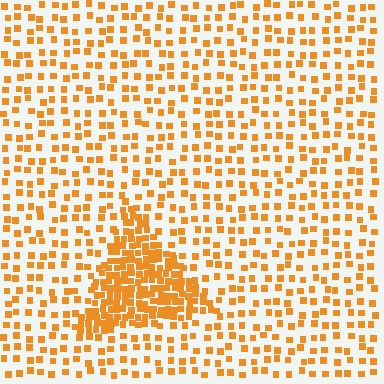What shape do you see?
I see a triangle.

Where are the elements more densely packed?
The elements are more densely packed inside the triangle boundary.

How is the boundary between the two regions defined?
The boundary is defined by a change in element density (approximately 2.8x ratio). All elements are the same color, size, and shape.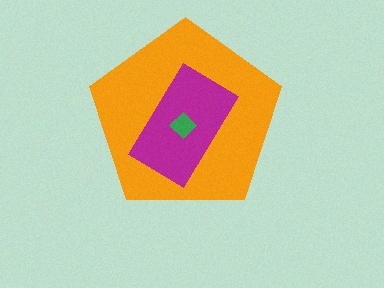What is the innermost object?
The green diamond.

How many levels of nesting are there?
3.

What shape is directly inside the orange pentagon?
The magenta rectangle.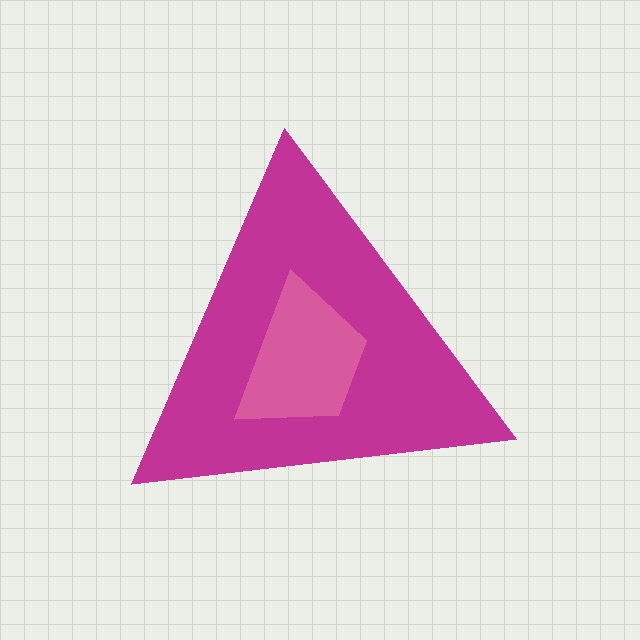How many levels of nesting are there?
2.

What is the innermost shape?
The pink trapezoid.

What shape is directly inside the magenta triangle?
The pink trapezoid.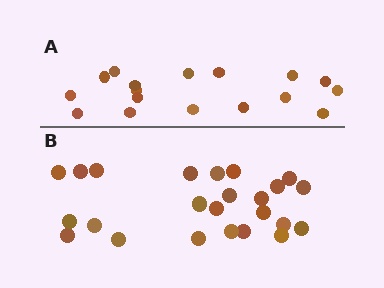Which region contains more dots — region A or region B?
Region B (the bottom region) has more dots.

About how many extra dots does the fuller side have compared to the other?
Region B has roughly 8 or so more dots than region A.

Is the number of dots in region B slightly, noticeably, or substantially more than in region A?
Region B has noticeably more, but not dramatically so. The ratio is roughly 1.4 to 1.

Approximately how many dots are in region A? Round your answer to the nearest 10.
About 20 dots. (The exact count is 17, which rounds to 20.)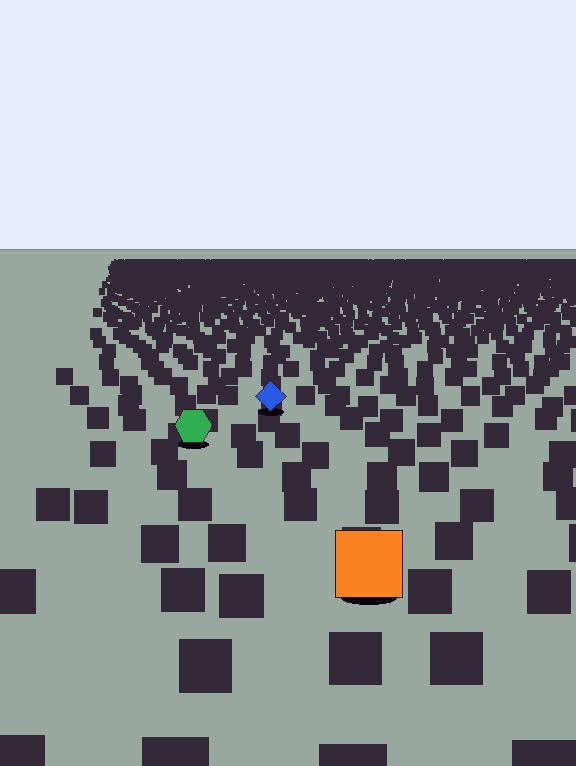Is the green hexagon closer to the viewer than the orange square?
No. The orange square is closer — you can tell from the texture gradient: the ground texture is coarser near it.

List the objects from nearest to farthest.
From nearest to farthest: the orange square, the green hexagon, the blue diamond.